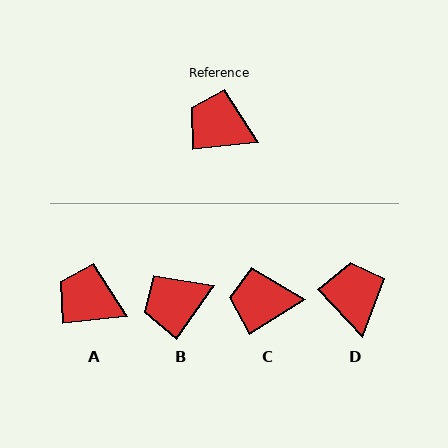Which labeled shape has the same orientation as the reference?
A.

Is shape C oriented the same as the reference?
No, it is off by about 26 degrees.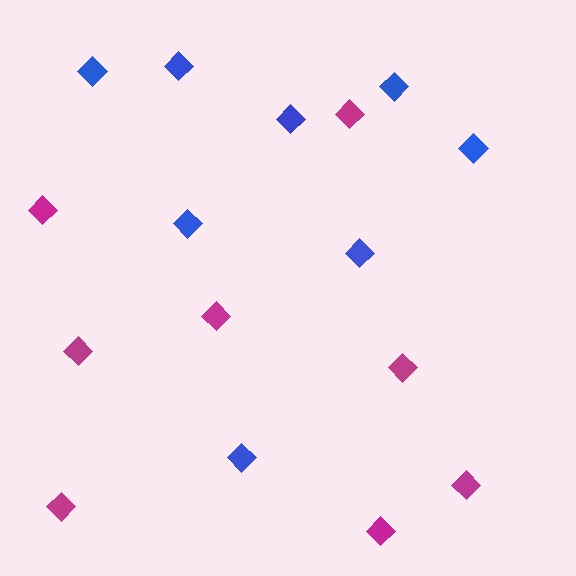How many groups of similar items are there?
There are 2 groups: one group of magenta diamonds (8) and one group of blue diamonds (8).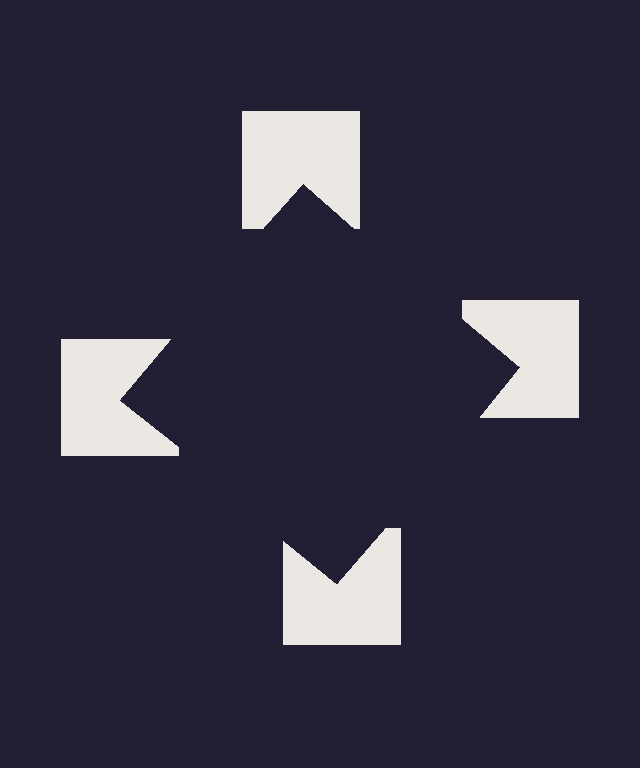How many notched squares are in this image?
There are 4 — one at each vertex of the illusory square.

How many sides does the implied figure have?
4 sides.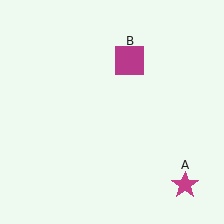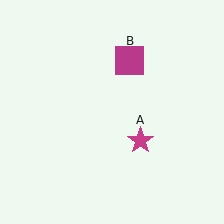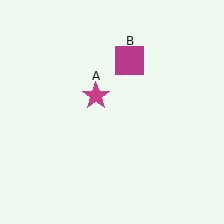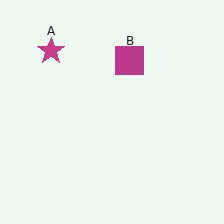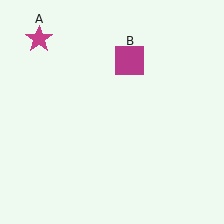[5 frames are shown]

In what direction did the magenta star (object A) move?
The magenta star (object A) moved up and to the left.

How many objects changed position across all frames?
1 object changed position: magenta star (object A).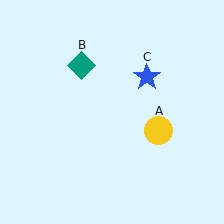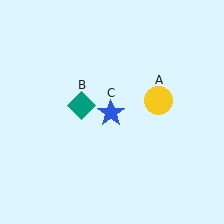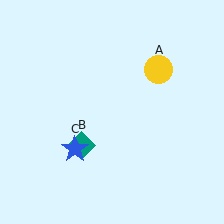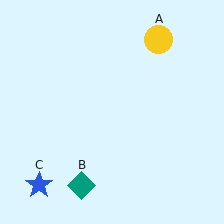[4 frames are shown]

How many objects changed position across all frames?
3 objects changed position: yellow circle (object A), teal diamond (object B), blue star (object C).